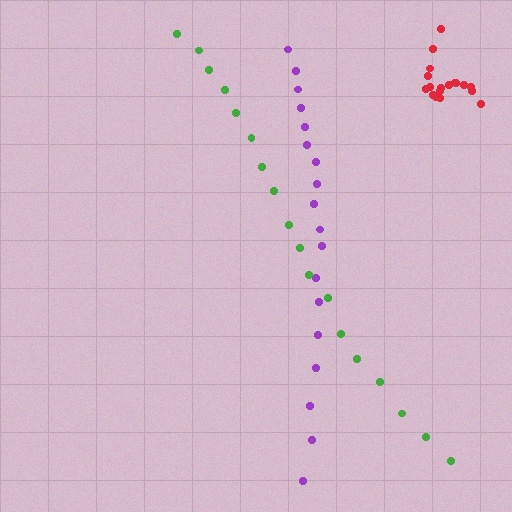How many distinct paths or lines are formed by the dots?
There are 3 distinct paths.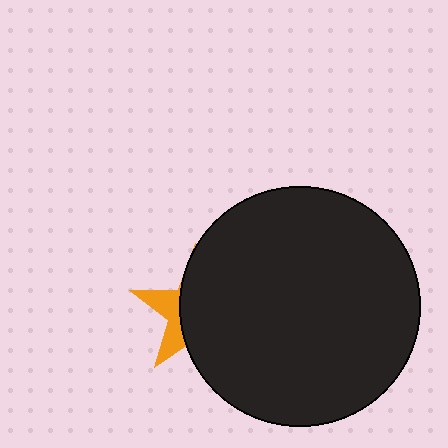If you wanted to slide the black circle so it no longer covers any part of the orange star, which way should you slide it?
Slide it right — that is the most direct way to separate the two shapes.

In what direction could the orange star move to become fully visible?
The orange star could move left. That would shift it out from behind the black circle entirely.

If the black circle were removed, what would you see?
You would see the complete orange star.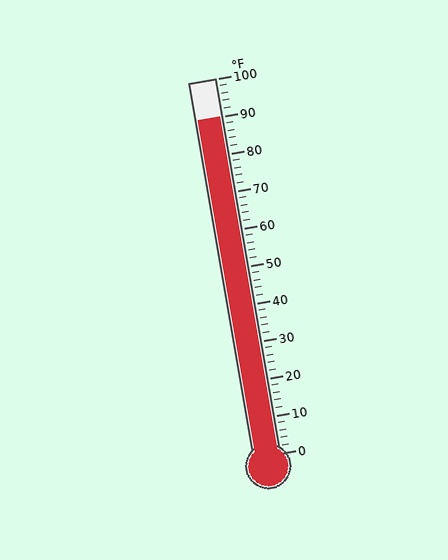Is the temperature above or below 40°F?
The temperature is above 40°F.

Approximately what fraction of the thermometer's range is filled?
The thermometer is filled to approximately 90% of its range.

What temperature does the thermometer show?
The thermometer shows approximately 90°F.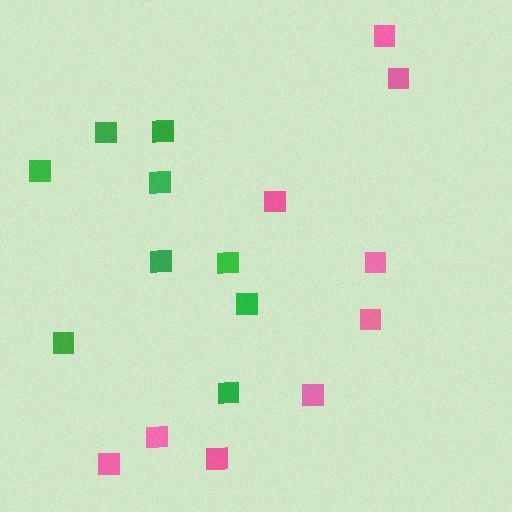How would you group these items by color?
There are 2 groups: one group of pink squares (9) and one group of green squares (9).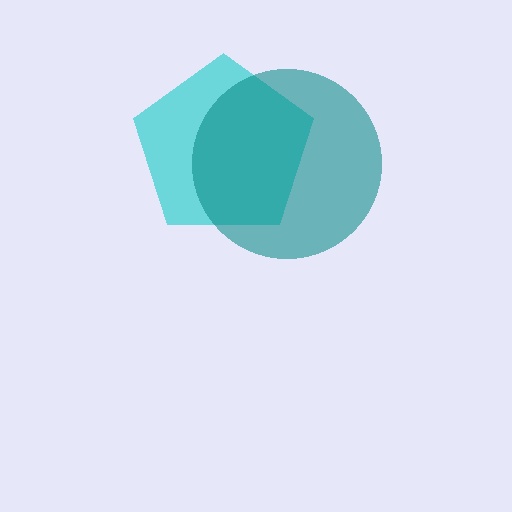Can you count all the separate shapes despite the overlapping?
Yes, there are 2 separate shapes.